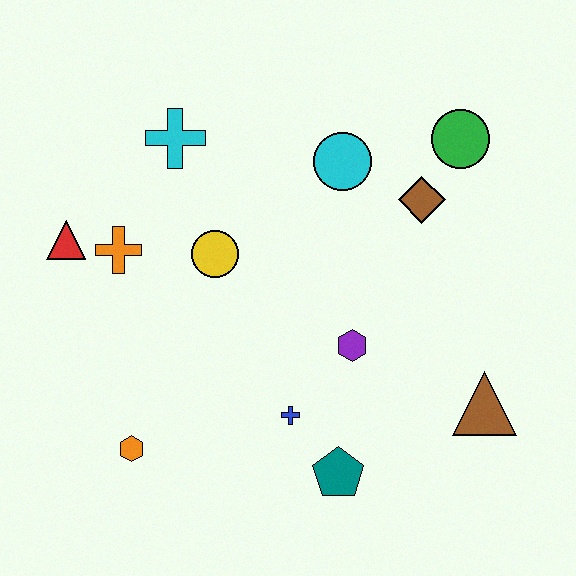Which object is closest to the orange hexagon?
The blue cross is closest to the orange hexagon.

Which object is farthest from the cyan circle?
The orange hexagon is farthest from the cyan circle.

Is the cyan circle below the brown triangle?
No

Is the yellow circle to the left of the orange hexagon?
No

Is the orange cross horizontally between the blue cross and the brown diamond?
No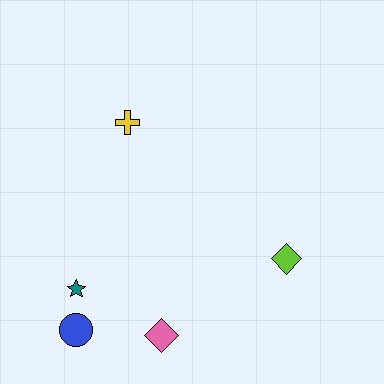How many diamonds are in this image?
There are 2 diamonds.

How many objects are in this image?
There are 5 objects.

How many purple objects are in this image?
There are no purple objects.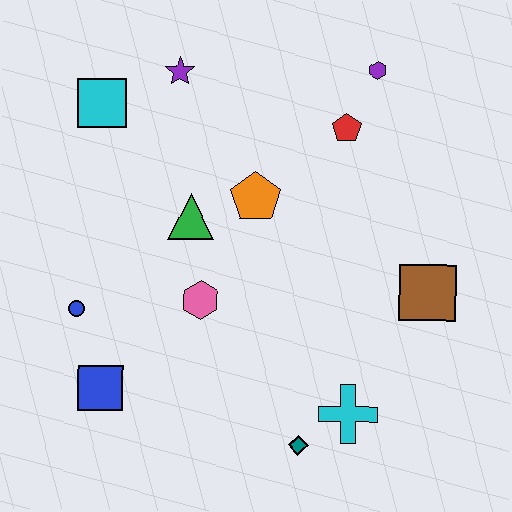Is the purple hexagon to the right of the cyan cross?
Yes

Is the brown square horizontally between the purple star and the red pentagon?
No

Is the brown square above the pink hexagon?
Yes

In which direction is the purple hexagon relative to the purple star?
The purple hexagon is to the right of the purple star.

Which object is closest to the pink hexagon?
The green triangle is closest to the pink hexagon.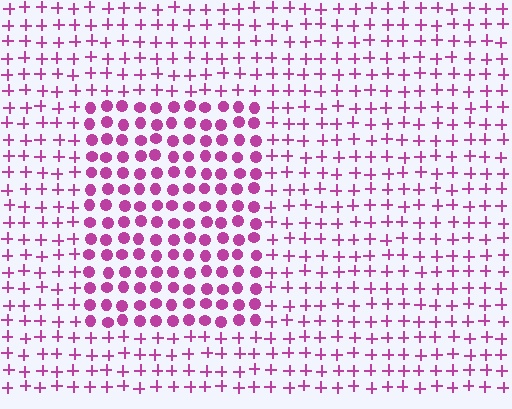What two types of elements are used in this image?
The image uses circles inside the rectangle region and plus signs outside it.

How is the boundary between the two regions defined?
The boundary is defined by a change in element shape: circles inside vs. plus signs outside. All elements share the same color and spacing.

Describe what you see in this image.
The image is filled with small magenta elements arranged in a uniform grid. A rectangle-shaped region contains circles, while the surrounding area contains plus signs. The boundary is defined purely by the change in element shape.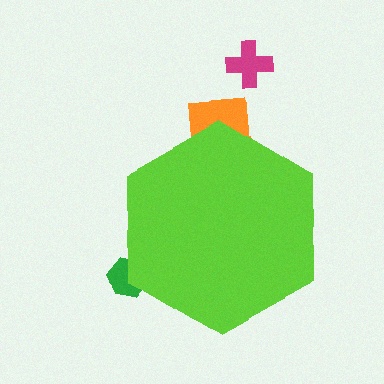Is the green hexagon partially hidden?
Yes, the green hexagon is partially hidden behind the lime hexagon.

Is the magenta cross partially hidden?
No, the magenta cross is fully visible.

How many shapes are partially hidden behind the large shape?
2 shapes are partially hidden.